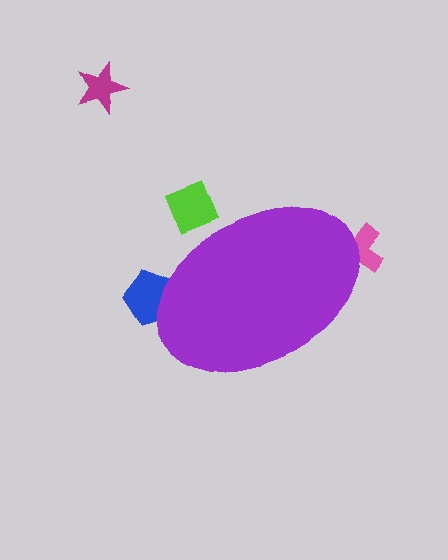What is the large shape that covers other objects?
A purple ellipse.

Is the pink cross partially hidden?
Yes, the pink cross is partially hidden behind the purple ellipse.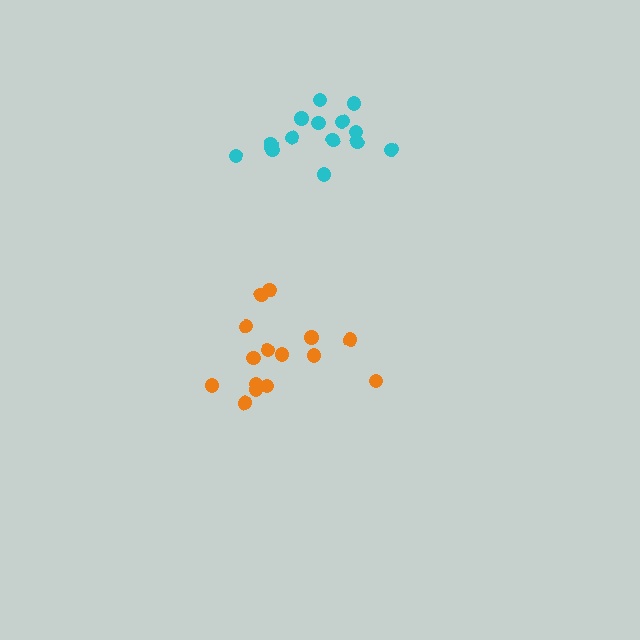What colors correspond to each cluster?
The clusters are colored: orange, cyan.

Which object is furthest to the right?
The cyan cluster is rightmost.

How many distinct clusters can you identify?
There are 2 distinct clusters.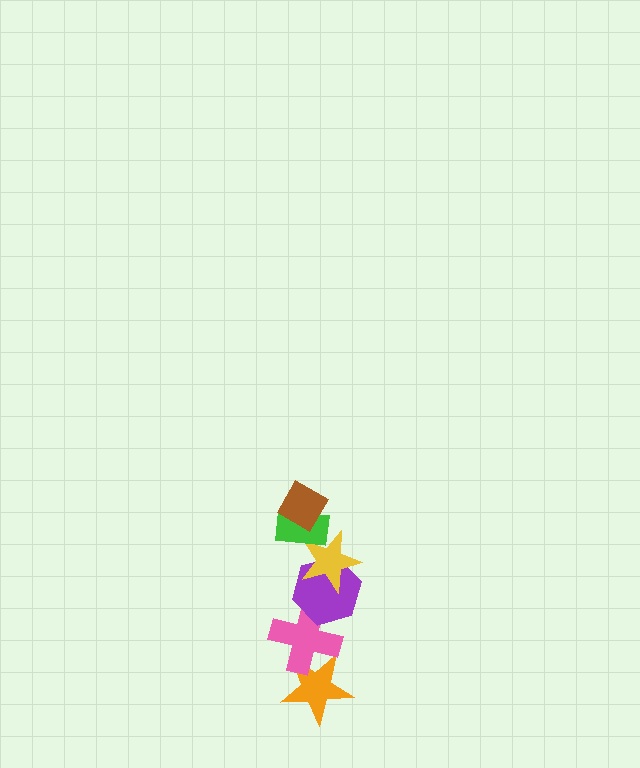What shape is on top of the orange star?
The pink cross is on top of the orange star.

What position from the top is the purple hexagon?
The purple hexagon is 4th from the top.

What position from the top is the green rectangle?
The green rectangle is 2nd from the top.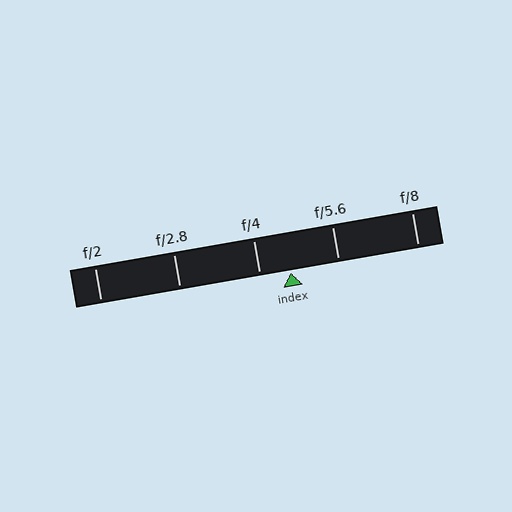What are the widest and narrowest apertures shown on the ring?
The widest aperture shown is f/2 and the narrowest is f/8.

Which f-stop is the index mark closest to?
The index mark is closest to f/4.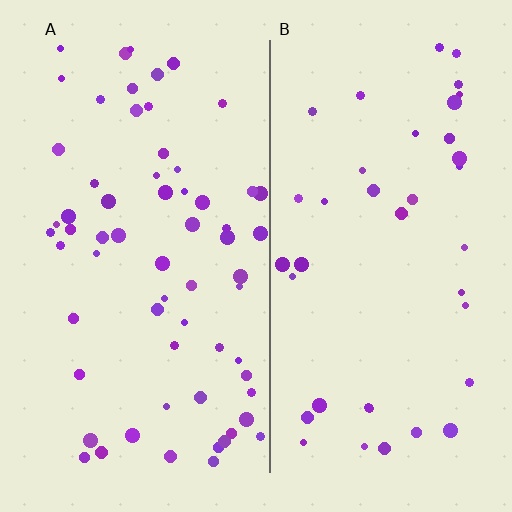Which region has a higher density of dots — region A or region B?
A (the left).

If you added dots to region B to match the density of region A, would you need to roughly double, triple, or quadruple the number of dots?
Approximately double.